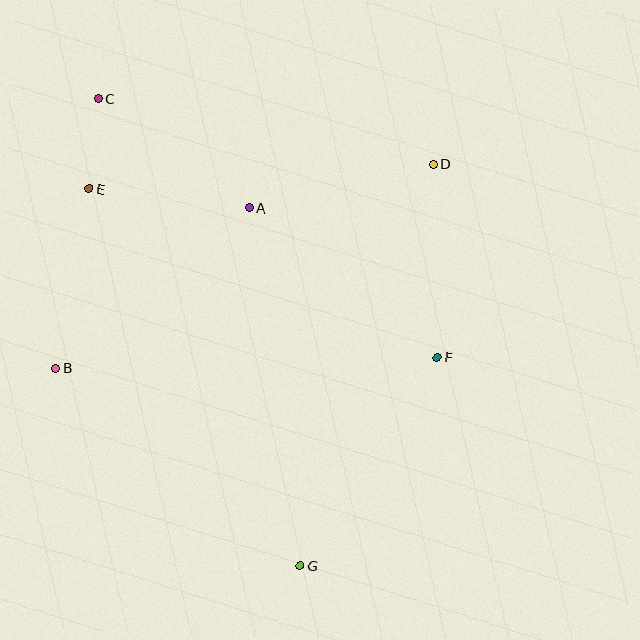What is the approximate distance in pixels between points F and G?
The distance between F and G is approximately 249 pixels.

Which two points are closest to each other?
Points C and E are closest to each other.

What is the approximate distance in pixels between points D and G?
The distance between D and G is approximately 423 pixels.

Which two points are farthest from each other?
Points C and G are farthest from each other.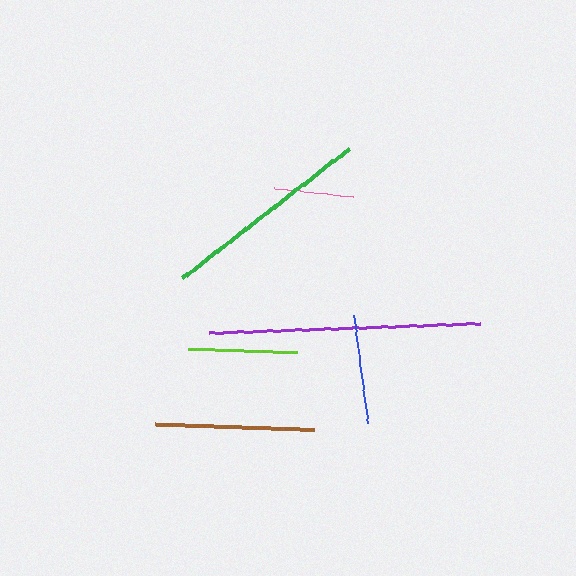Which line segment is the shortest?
The pink line is the shortest at approximately 79 pixels.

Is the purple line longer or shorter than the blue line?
The purple line is longer than the blue line.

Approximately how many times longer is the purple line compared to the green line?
The purple line is approximately 1.3 times the length of the green line.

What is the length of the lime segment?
The lime segment is approximately 109 pixels long.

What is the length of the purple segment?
The purple segment is approximately 270 pixels long.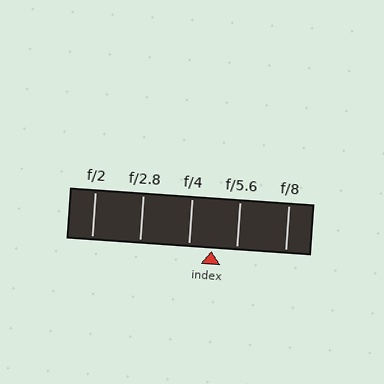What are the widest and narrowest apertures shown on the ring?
The widest aperture shown is f/2 and the narrowest is f/8.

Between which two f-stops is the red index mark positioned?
The index mark is between f/4 and f/5.6.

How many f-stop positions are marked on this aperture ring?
There are 5 f-stop positions marked.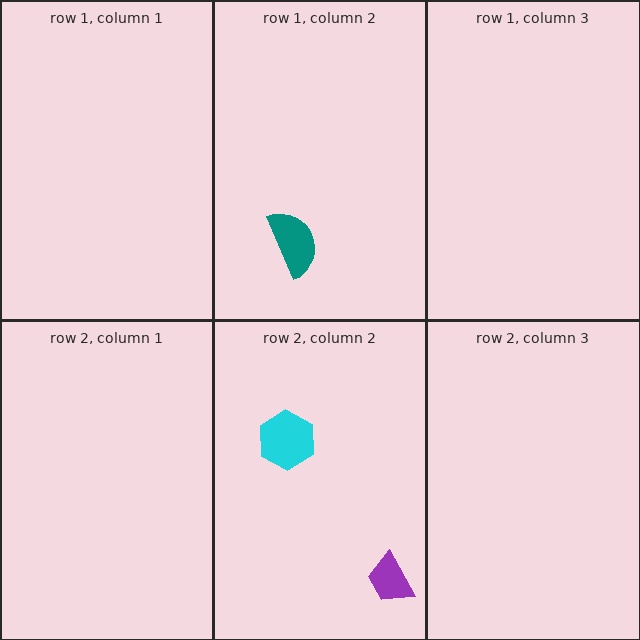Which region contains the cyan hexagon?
The row 2, column 2 region.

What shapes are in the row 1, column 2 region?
The teal semicircle.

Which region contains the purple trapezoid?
The row 2, column 2 region.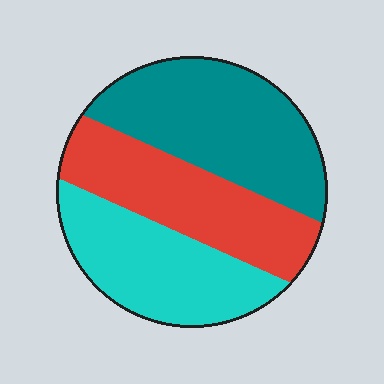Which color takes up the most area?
Teal, at roughly 40%.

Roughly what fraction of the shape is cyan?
Cyan covers 31% of the shape.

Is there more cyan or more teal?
Teal.